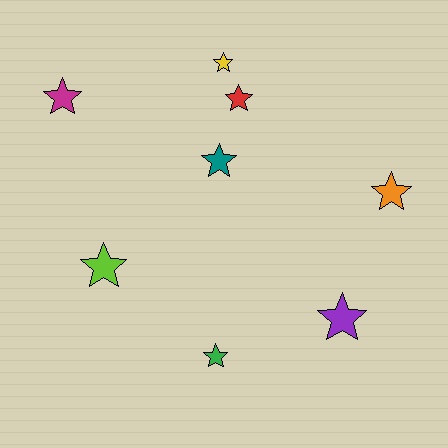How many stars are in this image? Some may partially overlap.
There are 8 stars.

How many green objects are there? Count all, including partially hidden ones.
There is 1 green object.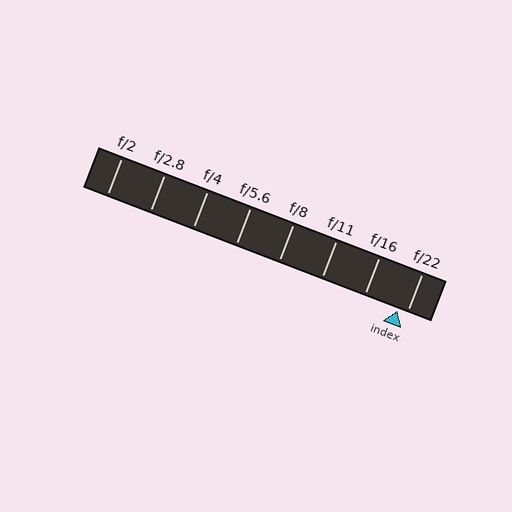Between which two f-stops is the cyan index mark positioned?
The index mark is between f/16 and f/22.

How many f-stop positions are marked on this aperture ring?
There are 8 f-stop positions marked.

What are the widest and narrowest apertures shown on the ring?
The widest aperture shown is f/2 and the narrowest is f/22.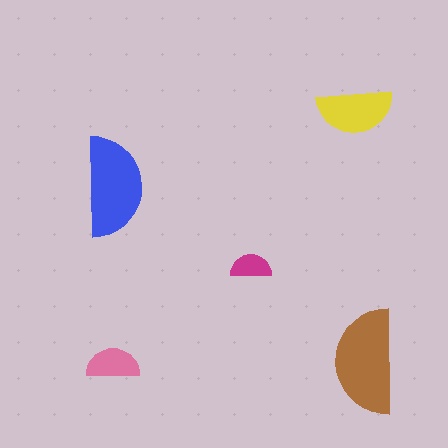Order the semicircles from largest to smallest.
the brown one, the blue one, the yellow one, the pink one, the magenta one.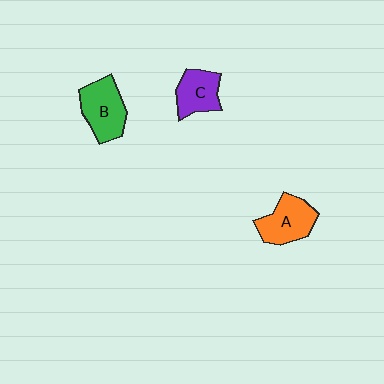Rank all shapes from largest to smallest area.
From largest to smallest: B (green), A (orange), C (purple).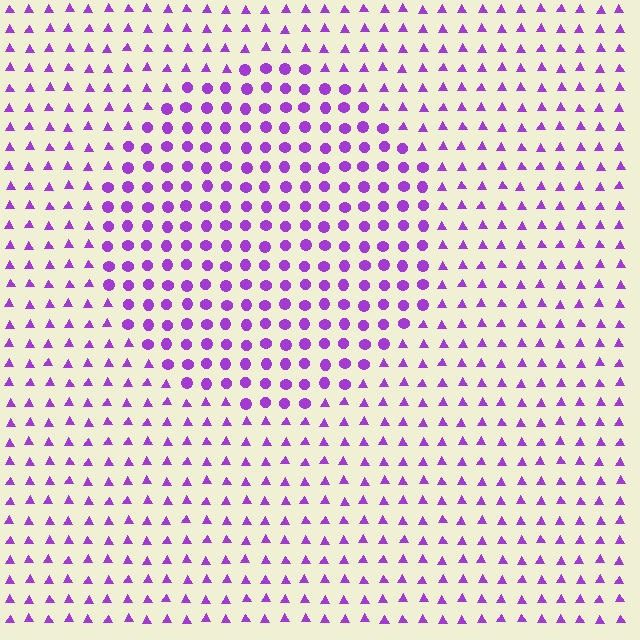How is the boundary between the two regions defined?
The boundary is defined by a change in element shape: circles inside vs. triangles outside. All elements share the same color and spacing.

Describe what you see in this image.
The image is filled with small purple elements arranged in a uniform grid. A circle-shaped region contains circles, while the surrounding area contains triangles. The boundary is defined purely by the change in element shape.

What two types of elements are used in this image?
The image uses circles inside the circle region and triangles outside it.